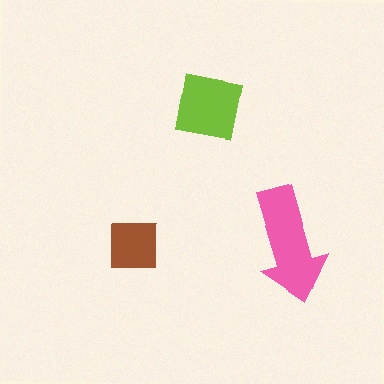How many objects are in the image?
There are 3 objects in the image.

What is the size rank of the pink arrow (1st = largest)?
1st.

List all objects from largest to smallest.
The pink arrow, the lime square, the brown square.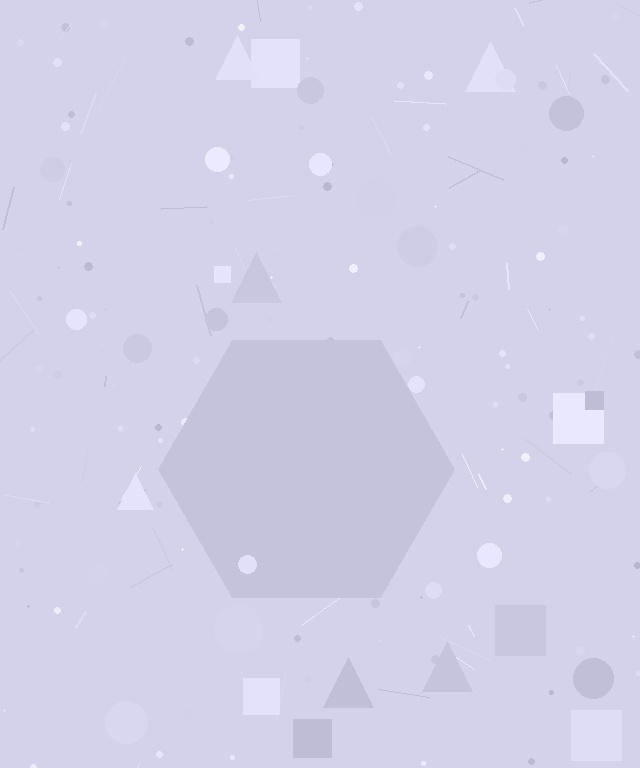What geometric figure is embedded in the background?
A hexagon is embedded in the background.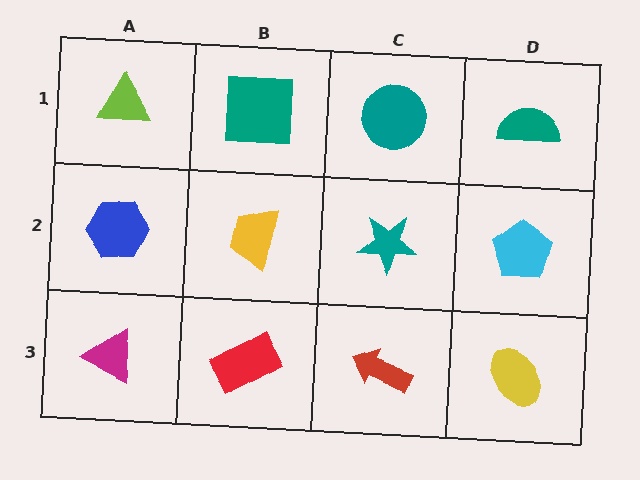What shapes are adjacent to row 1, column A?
A blue hexagon (row 2, column A), a teal square (row 1, column B).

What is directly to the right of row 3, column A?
A red rectangle.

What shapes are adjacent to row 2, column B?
A teal square (row 1, column B), a red rectangle (row 3, column B), a blue hexagon (row 2, column A), a teal star (row 2, column C).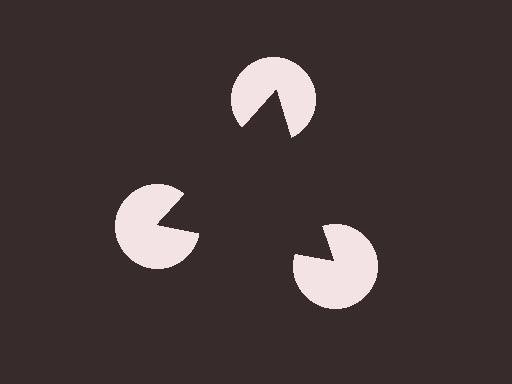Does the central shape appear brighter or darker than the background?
It typically appears slightly darker than the background, even though no actual brightness change is drawn.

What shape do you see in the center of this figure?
An illusory triangle — its edges are inferred from the aligned wedge cuts in the pac-man discs, not physically drawn.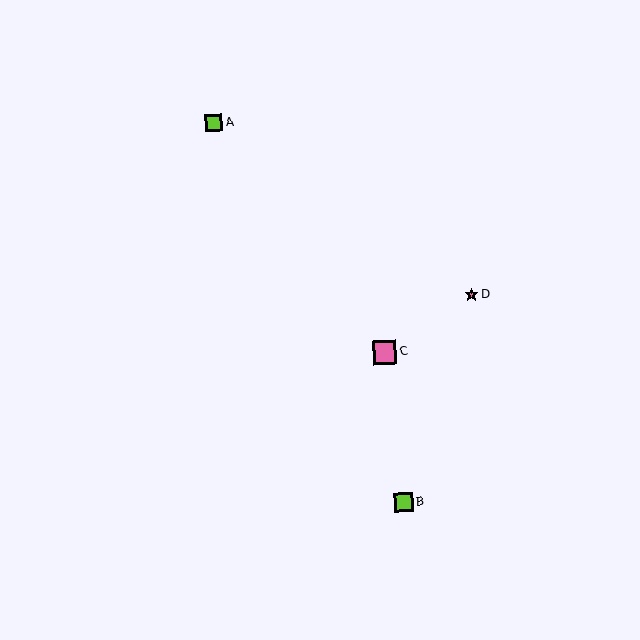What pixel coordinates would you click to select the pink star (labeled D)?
Click at (471, 295) to select the pink star D.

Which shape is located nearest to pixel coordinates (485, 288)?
The pink star (labeled D) at (471, 295) is nearest to that location.